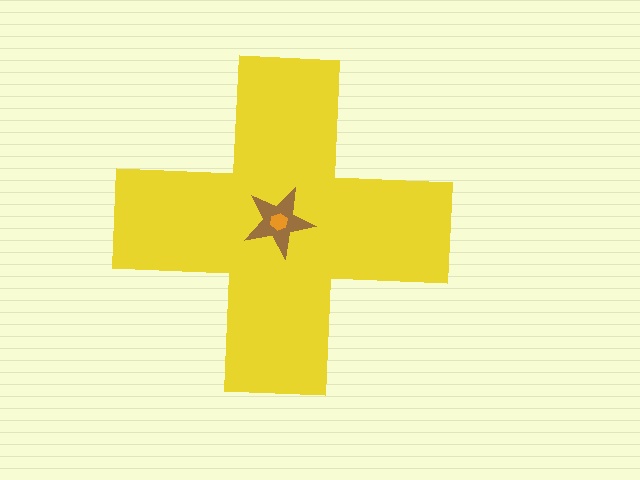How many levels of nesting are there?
3.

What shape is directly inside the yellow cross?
The brown star.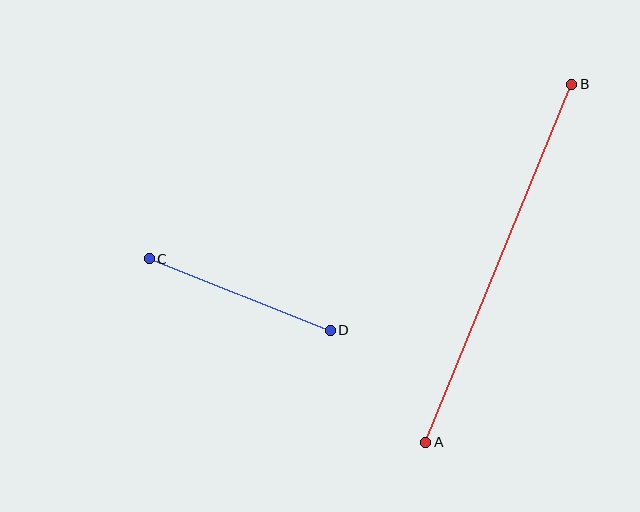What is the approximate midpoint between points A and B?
The midpoint is at approximately (499, 263) pixels.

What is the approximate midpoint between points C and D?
The midpoint is at approximately (240, 295) pixels.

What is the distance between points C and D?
The distance is approximately 195 pixels.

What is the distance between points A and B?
The distance is approximately 387 pixels.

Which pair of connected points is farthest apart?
Points A and B are farthest apart.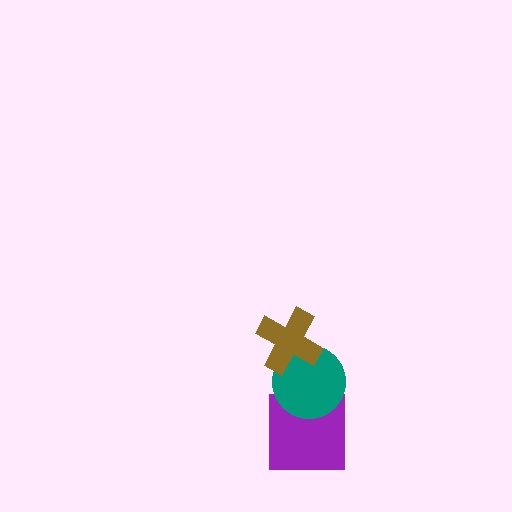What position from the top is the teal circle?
The teal circle is 2nd from the top.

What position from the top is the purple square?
The purple square is 3rd from the top.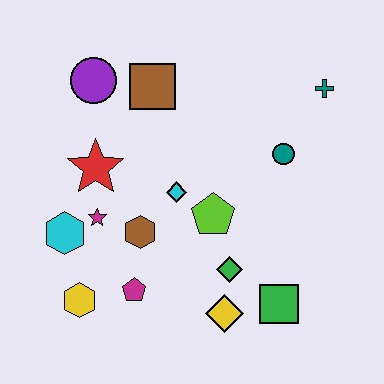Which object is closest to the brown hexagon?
The magenta star is closest to the brown hexagon.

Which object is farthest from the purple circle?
The green square is farthest from the purple circle.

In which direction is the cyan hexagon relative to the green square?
The cyan hexagon is to the left of the green square.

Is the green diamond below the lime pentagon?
Yes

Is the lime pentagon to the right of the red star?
Yes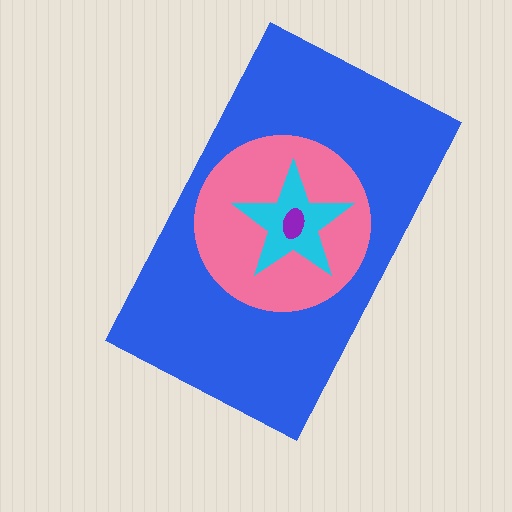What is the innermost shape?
The purple ellipse.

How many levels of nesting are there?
4.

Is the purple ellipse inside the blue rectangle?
Yes.